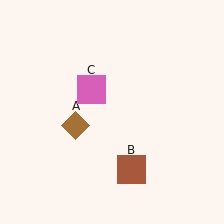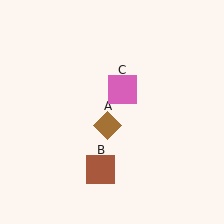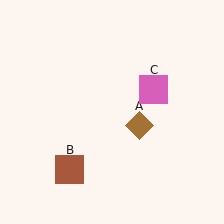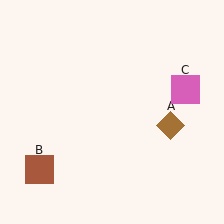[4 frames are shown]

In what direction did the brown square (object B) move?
The brown square (object B) moved left.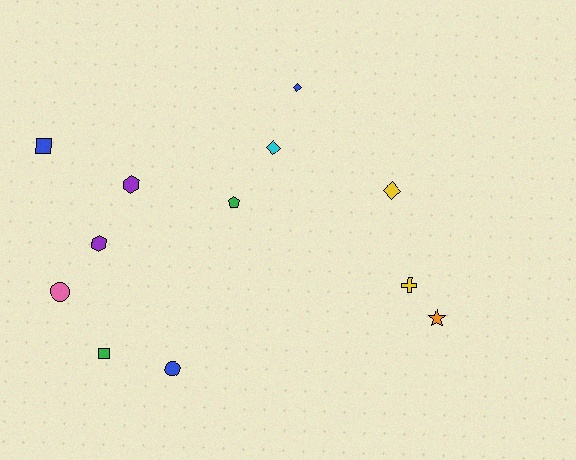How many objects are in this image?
There are 12 objects.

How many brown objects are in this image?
There are no brown objects.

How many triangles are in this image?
There are no triangles.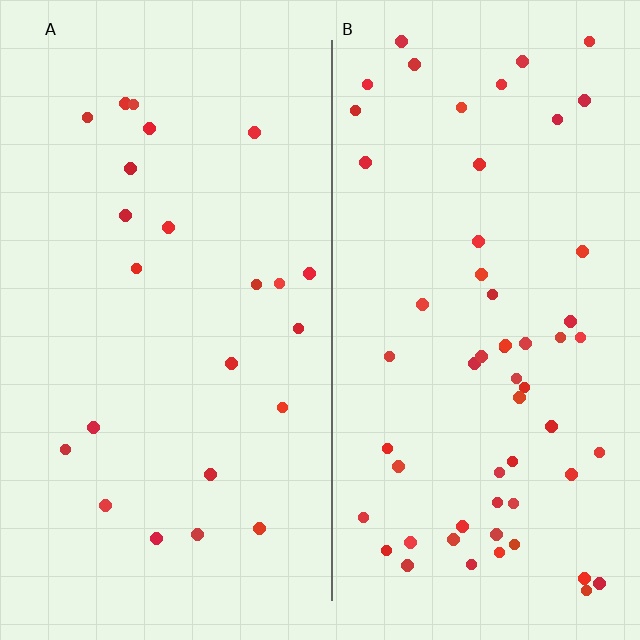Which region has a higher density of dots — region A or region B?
B (the right).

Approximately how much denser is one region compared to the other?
Approximately 2.5× — region B over region A.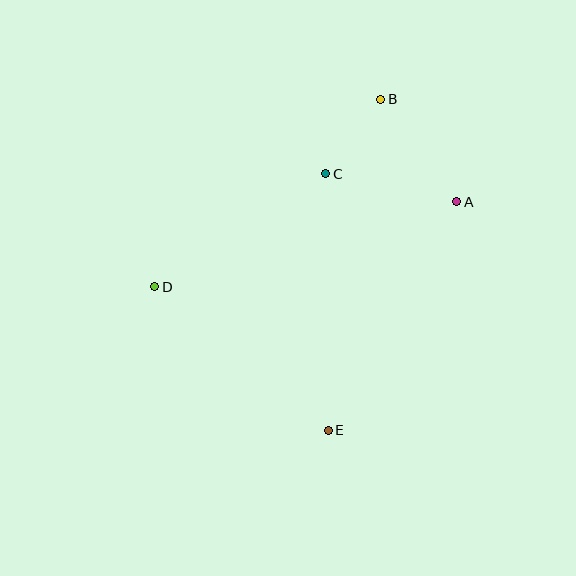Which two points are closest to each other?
Points B and C are closest to each other.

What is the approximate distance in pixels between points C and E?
The distance between C and E is approximately 257 pixels.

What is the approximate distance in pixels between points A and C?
The distance between A and C is approximately 134 pixels.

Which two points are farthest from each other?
Points B and E are farthest from each other.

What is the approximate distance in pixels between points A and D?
The distance between A and D is approximately 314 pixels.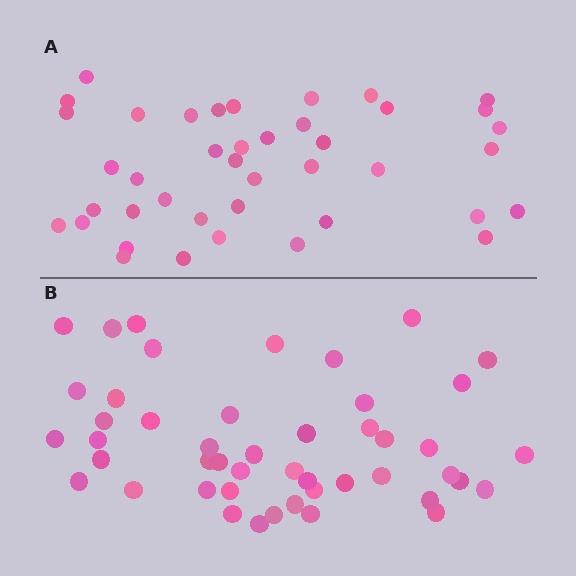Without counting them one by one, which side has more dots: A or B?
Region B (the bottom region) has more dots.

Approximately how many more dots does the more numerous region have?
Region B has about 6 more dots than region A.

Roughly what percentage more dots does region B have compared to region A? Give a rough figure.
About 15% more.